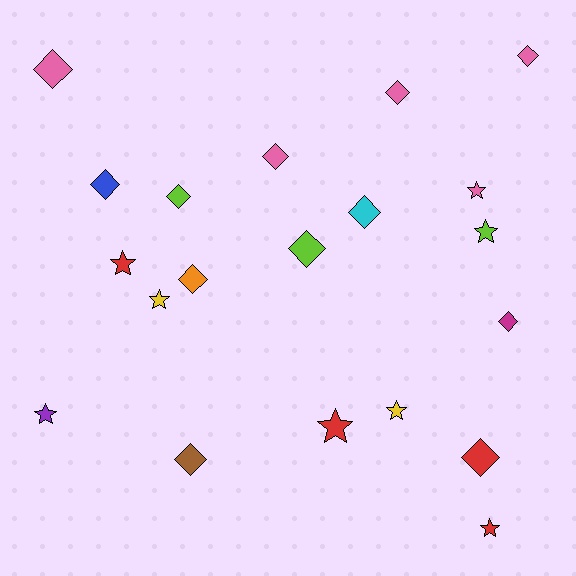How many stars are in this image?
There are 8 stars.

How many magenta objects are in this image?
There is 1 magenta object.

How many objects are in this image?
There are 20 objects.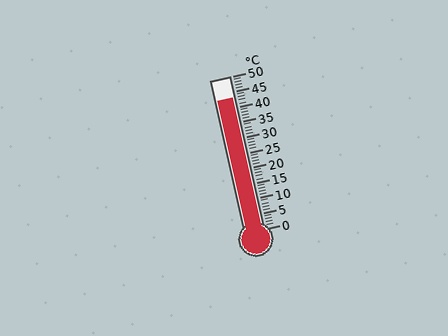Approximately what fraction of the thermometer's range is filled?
The thermometer is filled to approximately 85% of its range.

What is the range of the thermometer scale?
The thermometer scale ranges from 0°C to 50°C.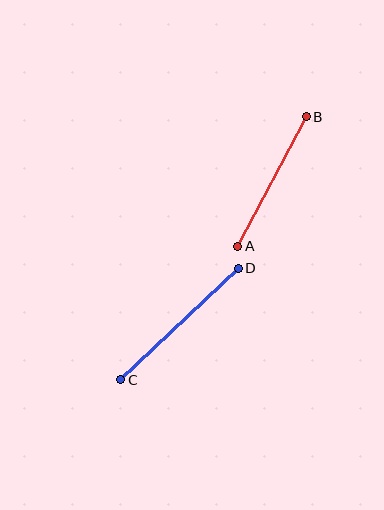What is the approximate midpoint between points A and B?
The midpoint is at approximately (272, 182) pixels.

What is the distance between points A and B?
The distance is approximately 147 pixels.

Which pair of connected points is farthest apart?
Points C and D are farthest apart.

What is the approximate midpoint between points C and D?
The midpoint is at approximately (180, 324) pixels.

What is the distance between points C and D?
The distance is approximately 162 pixels.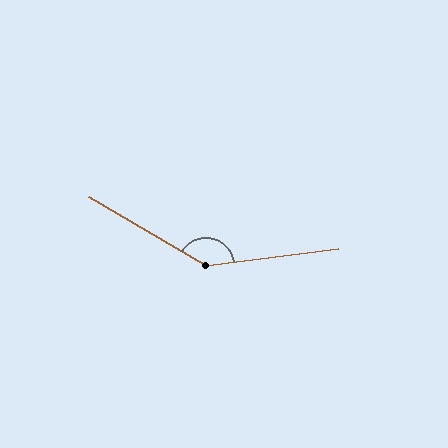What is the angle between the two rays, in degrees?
Approximately 142 degrees.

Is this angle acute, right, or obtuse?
It is obtuse.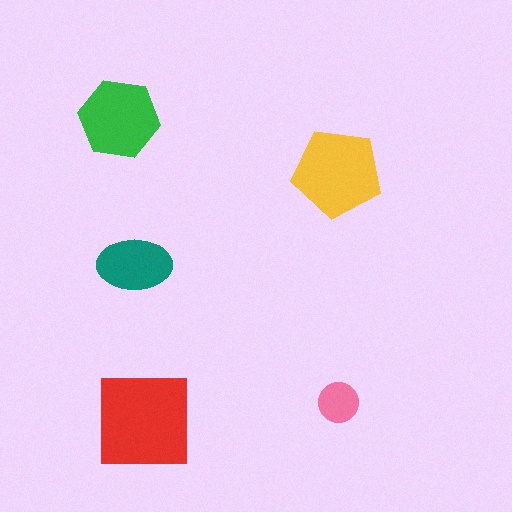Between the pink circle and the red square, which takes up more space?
The red square.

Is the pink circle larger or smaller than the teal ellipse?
Smaller.